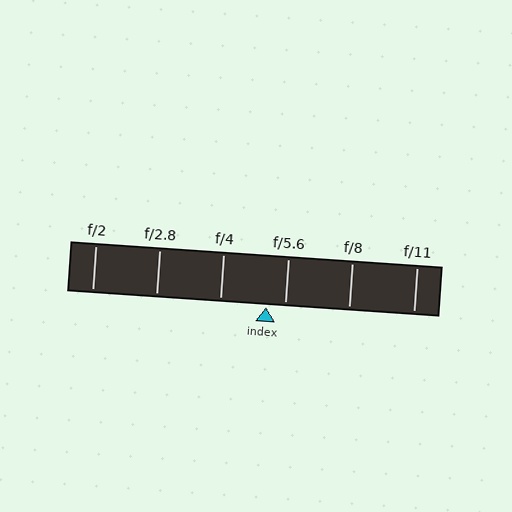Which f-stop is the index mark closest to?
The index mark is closest to f/5.6.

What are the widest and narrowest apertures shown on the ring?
The widest aperture shown is f/2 and the narrowest is f/11.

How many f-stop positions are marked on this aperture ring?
There are 6 f-stop positions marked.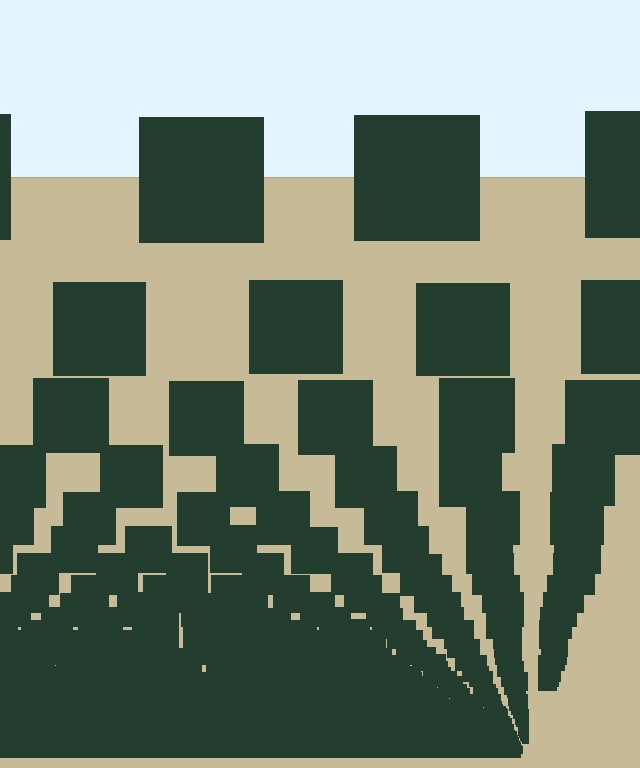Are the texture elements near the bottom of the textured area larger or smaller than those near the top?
Smaller. The gradient is inverted — elements near the bottom are smaller and denser.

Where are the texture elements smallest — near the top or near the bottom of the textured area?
Near the bottom.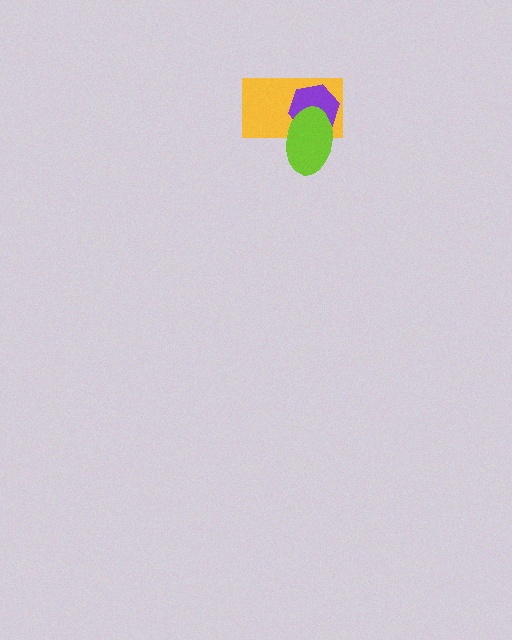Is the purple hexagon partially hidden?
Yes, it is partially covered by another shape.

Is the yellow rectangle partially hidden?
Yes, it is partially covered by another shape.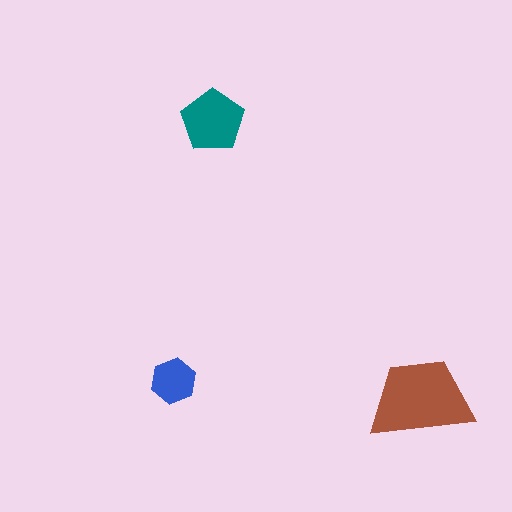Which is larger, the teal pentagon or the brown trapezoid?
The brown trapezoid.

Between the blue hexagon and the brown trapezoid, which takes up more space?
The brown trapezoid.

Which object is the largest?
The brown trapezoid.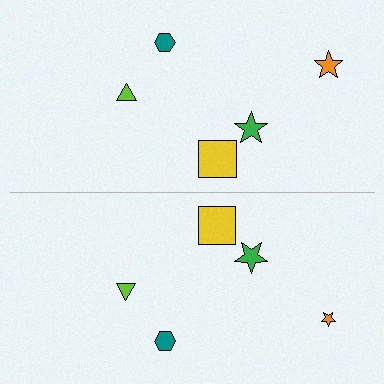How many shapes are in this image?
There are 10 shapes in this image.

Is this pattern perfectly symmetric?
No, the pattern is not perfectly symmetric. The orange star on the bottom side has a different size than its mirror counterpart.